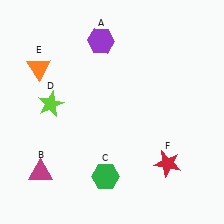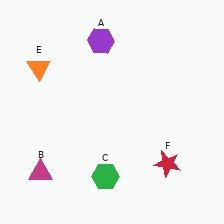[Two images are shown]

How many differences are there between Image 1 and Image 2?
There is 1 difference between the two images.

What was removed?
The lime star (D) was removed in Image 2.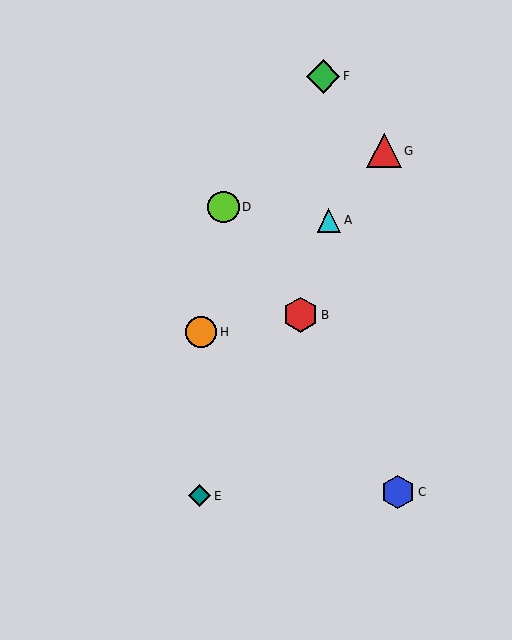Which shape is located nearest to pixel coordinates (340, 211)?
The cyan triangle (labeled A) at (329, 220) is nearest to that location.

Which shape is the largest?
The red hexagon (labeled B) is the largest.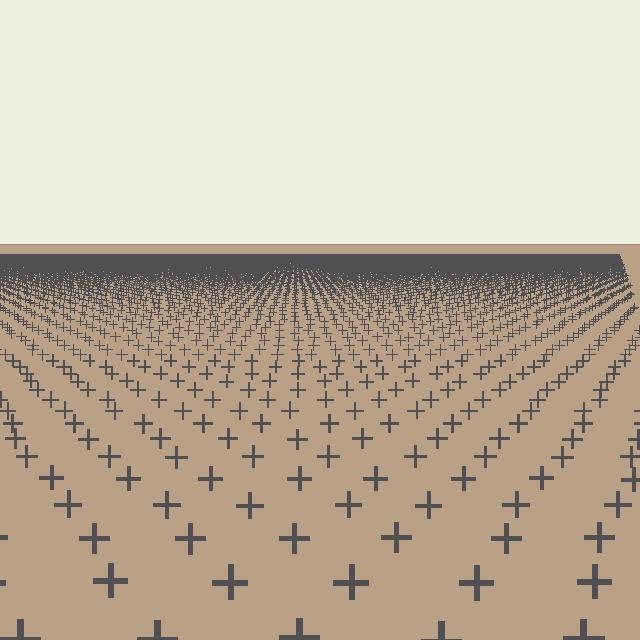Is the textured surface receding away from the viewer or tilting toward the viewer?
The surface is receding away from the viewer. Texture elements get smaller and denser toward the top.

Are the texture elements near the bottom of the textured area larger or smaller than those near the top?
Larger. Near the bottom, elements are closer to the viewer and appear at a bigger on-screen size.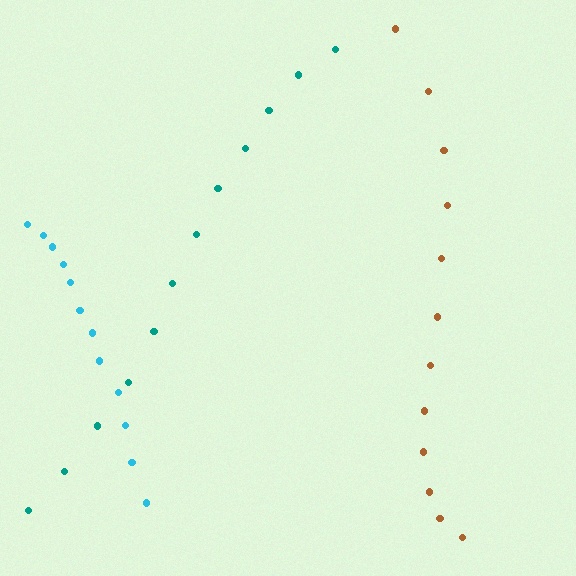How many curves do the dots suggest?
There are 3 distinct paths.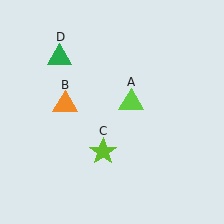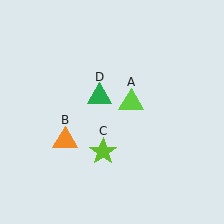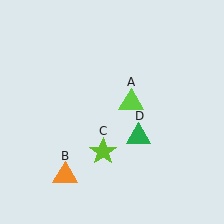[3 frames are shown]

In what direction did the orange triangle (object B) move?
The orange triangle (object B) moved down.